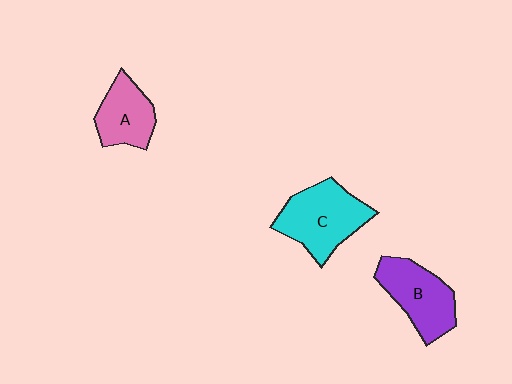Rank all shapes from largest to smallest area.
From largest to smallest: C (cyan), B (purple), A (pink).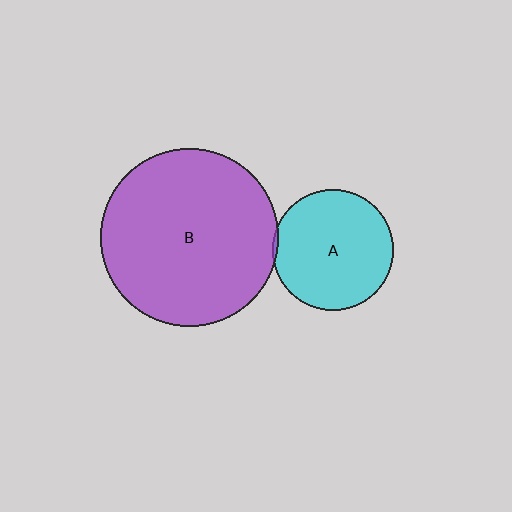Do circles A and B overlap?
Yes.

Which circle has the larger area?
Circle B (purple).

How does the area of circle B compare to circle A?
Approximately 2.2 times.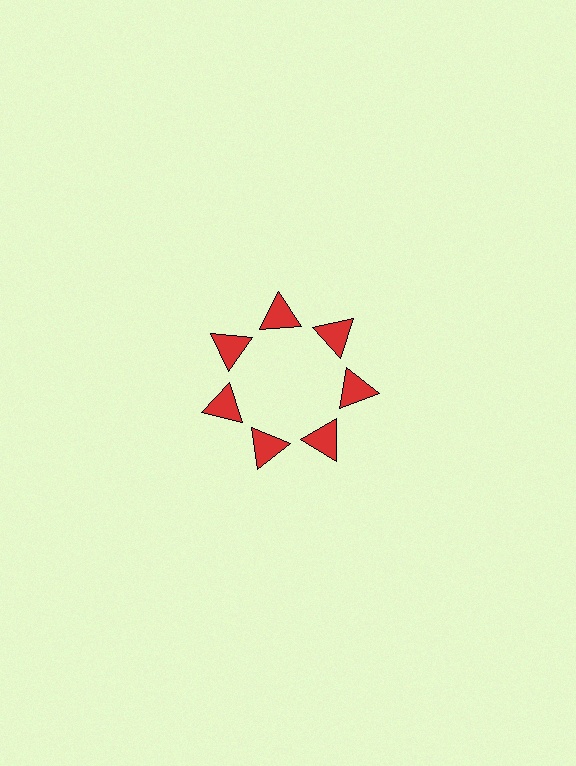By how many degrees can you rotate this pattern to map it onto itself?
The pattern maps onto itself every 51 degrees of rotation.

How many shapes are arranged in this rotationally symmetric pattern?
There are 7 shapes, arranged in 7 groups of 1.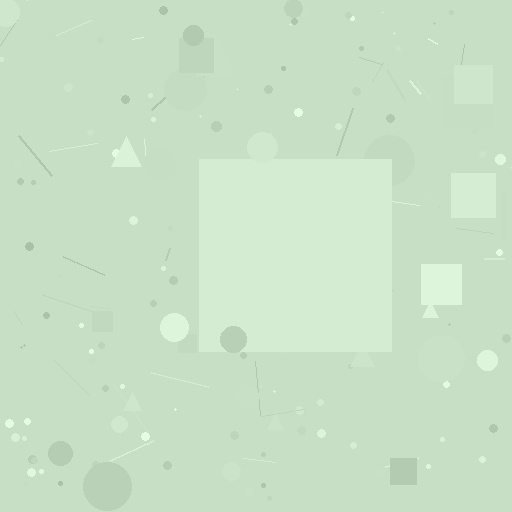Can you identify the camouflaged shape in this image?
The camouflaged shape is a square.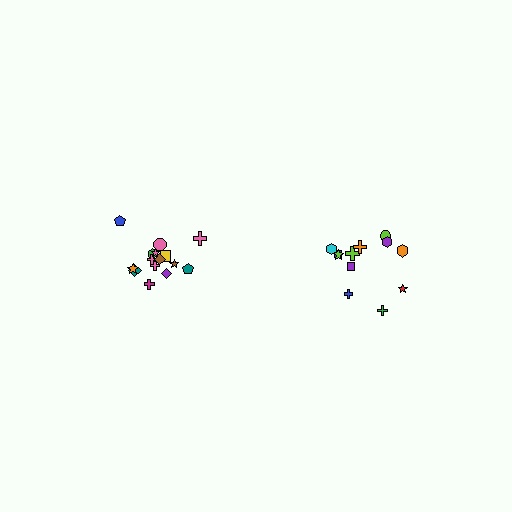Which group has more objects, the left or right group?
The left group.